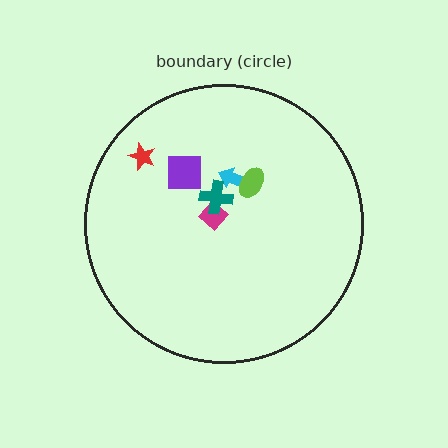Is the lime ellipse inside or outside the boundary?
Inside.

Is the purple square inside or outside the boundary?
Inside.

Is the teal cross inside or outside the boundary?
Inside.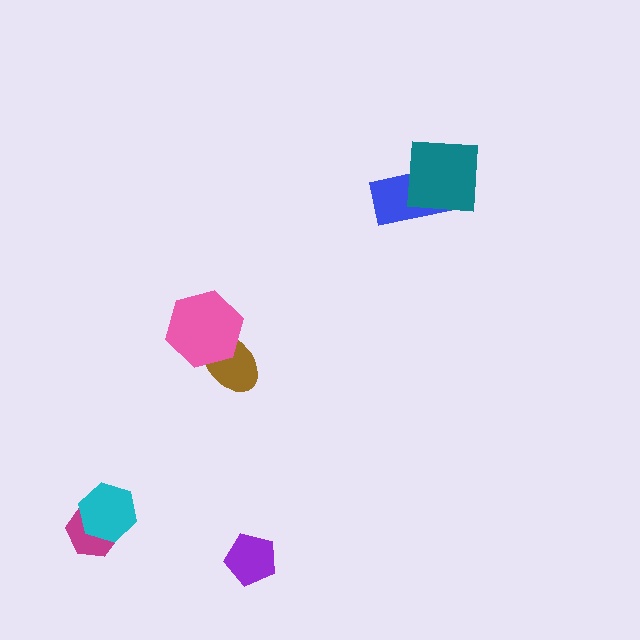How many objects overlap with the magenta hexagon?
1 object overlaps with the magenta hexagon.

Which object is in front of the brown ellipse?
The pink hexagon is in front of the brown ellipse.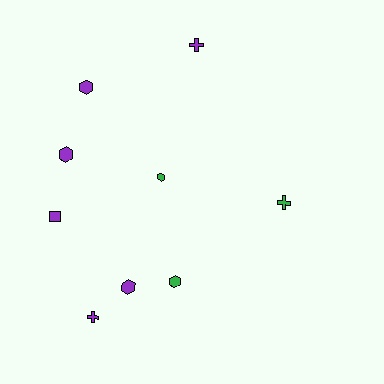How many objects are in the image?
There are 9 objects.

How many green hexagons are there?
There are 2 green hexagons.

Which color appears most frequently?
Purple, with 6 objects.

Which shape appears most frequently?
Hexagon, with 5 objects.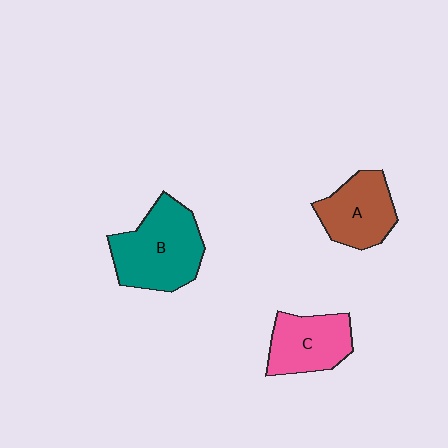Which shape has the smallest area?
Shape C (pink).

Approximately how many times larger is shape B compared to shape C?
Approximately 1.4 times.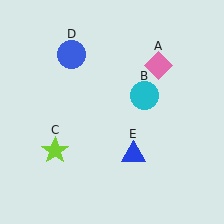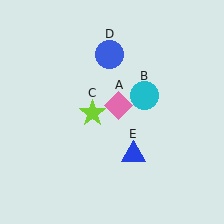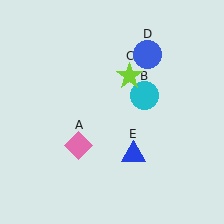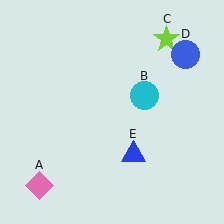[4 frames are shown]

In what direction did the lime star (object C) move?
The lime star (object C) moved up and to the right.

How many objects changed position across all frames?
3 objects changed position: pink diamond (object A), lime star (object C), blue circle (object D).